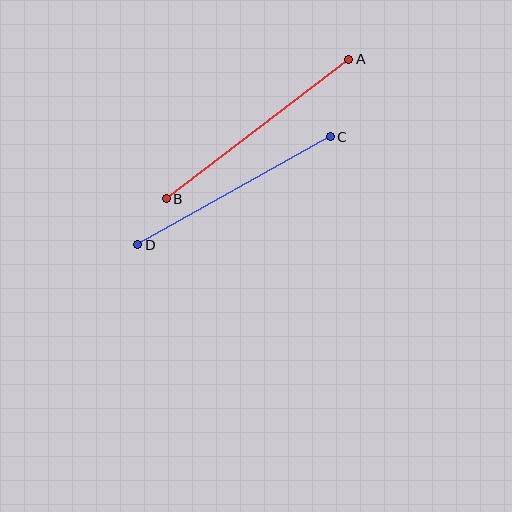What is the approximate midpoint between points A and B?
The midpoint is at approximately (257, 129) pixels.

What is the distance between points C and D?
The distance is approximately 220 pixels.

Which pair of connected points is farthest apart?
Points A and B are farthest apart.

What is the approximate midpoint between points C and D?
The midpoint is at approximately (234, 191) pixels.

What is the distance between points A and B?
The distance is approximately 230 pixels.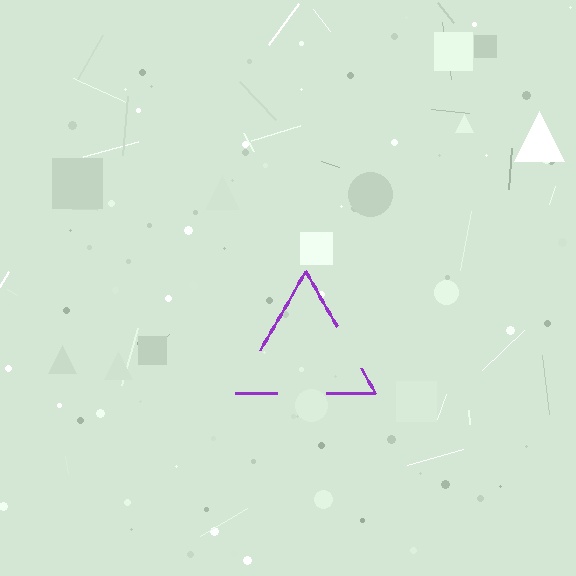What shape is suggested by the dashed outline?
The dashed outline suggests a triangle.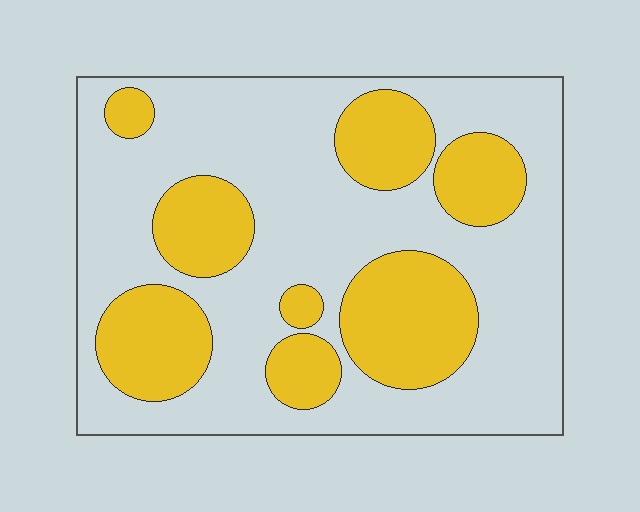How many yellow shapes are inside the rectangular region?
8.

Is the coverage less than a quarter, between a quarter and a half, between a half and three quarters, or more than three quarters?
Between a quarter and a half.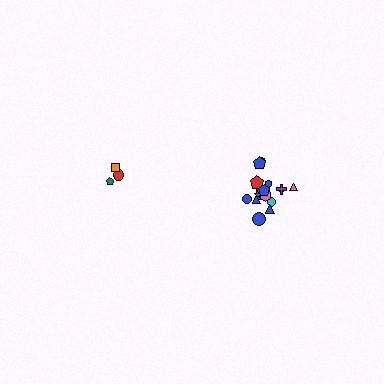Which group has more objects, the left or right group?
The right group.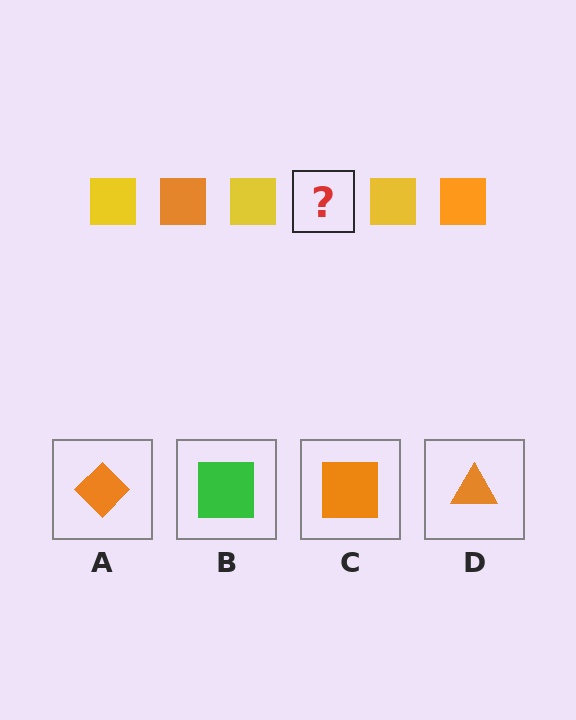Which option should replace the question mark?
Option C.